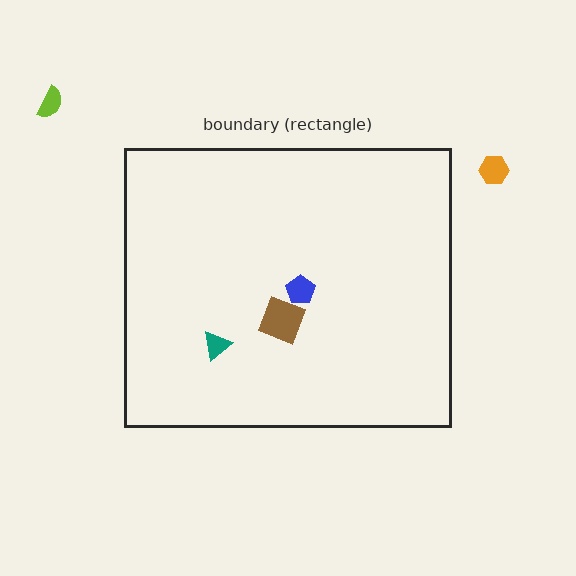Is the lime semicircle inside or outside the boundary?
Outside.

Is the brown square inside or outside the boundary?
Inside.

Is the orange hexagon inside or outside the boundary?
Outside.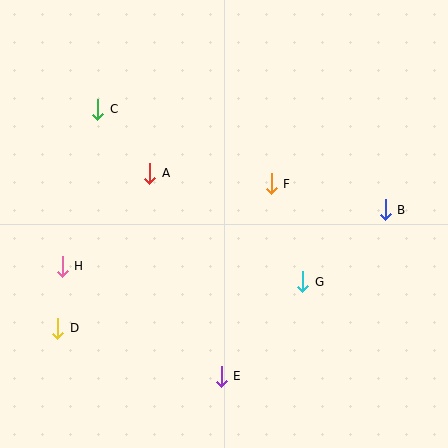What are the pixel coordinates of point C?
Point C is at (98, 109).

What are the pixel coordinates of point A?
Point A is at (150, 173).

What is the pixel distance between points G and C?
The distance between G and C is 268 pixels.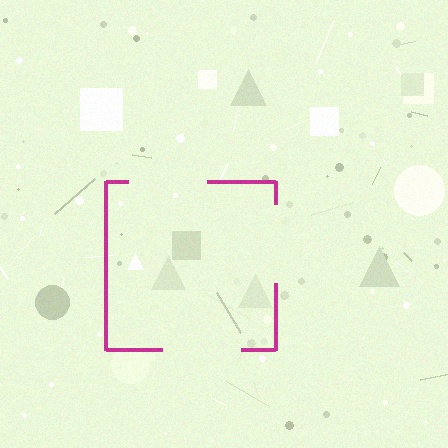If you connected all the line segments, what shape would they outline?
They would outline a square.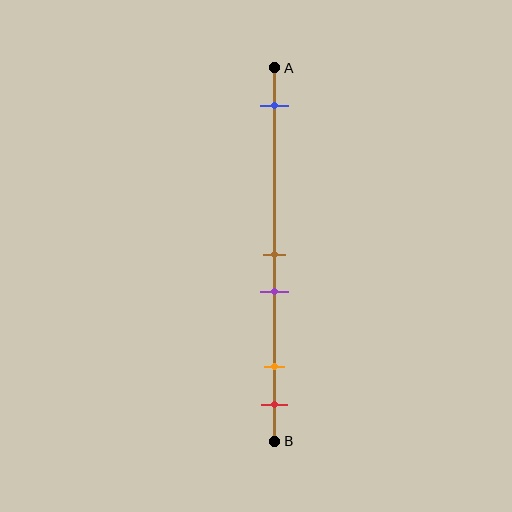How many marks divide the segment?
There are 5 marks dividing the segment.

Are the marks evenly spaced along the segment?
No, the marks are not evenly spaced.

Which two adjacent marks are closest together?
The brown and purple marks are the closest adjacent pair.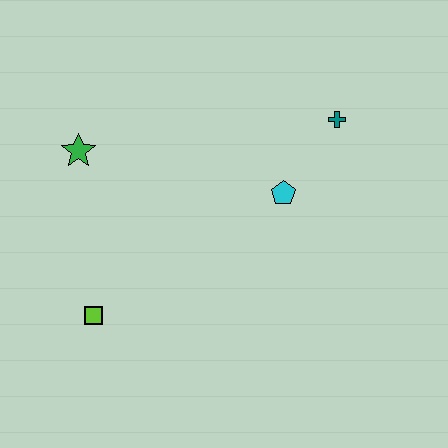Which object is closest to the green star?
The lime square is closest to the green star.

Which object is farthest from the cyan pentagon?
The lime square is farthest from the cyan pentagon.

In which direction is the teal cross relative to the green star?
The teal cross is to the right of the green star.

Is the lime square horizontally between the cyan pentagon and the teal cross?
No